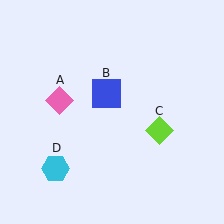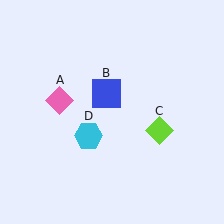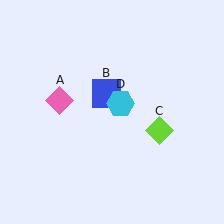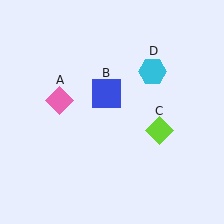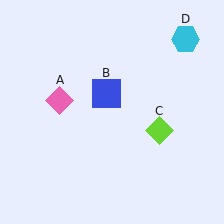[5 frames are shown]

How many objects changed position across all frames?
1 object changed position: cyan hexagon (object D).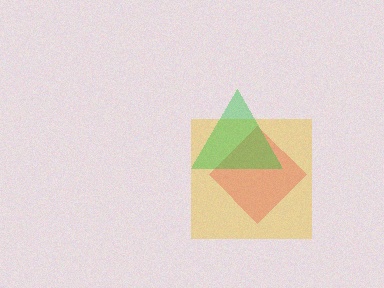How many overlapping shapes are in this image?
There are 3 overlapping shapes in the image.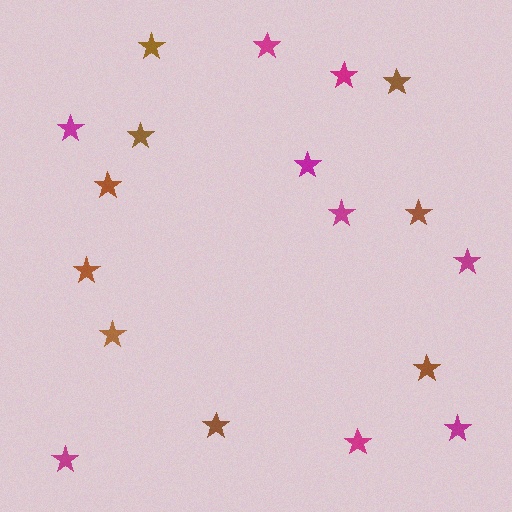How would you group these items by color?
There are 2 groups: one group of magenta stars (9) and one group of brown stars (9).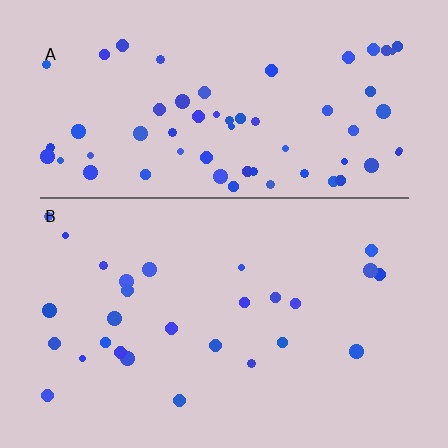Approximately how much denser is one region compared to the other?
Approximately 2.3× — region A over region B.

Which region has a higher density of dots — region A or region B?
A (the top).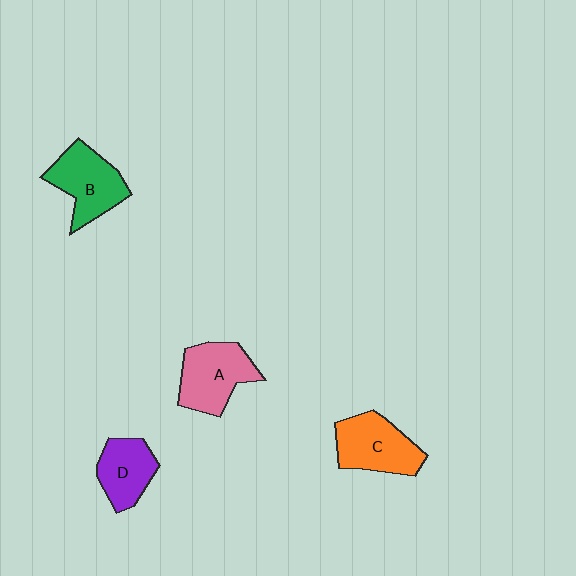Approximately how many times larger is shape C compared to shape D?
Approximately 1.3 times.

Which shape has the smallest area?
Shape D (purple).